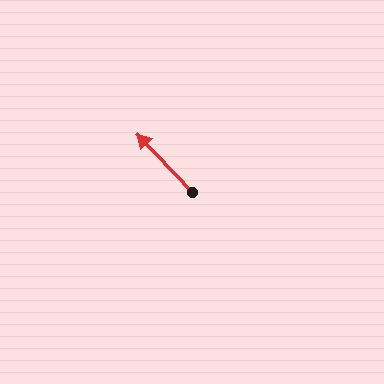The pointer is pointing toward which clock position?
Roughly 11 o'clock.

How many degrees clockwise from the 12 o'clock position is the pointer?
Approximately 317 degrees.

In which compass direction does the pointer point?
Northwest.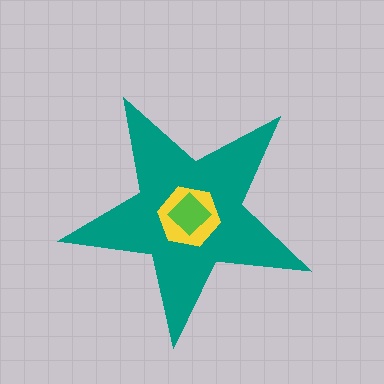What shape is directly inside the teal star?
The yellow hexagon.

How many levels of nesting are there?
3.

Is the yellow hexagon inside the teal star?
Yes.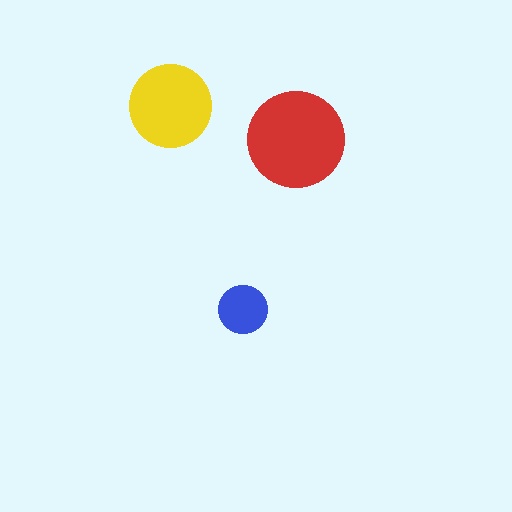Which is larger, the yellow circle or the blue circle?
The yellow one.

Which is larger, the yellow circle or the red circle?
The red one.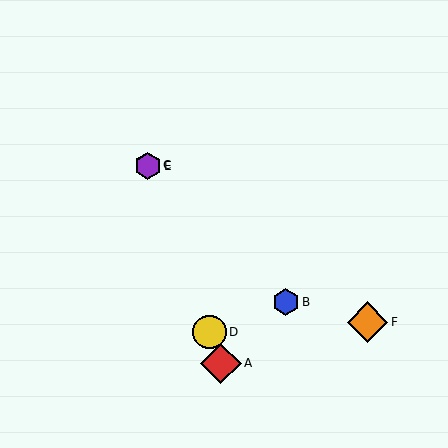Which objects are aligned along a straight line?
Objects A, C, D, E are aligned along a straight line.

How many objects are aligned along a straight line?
4 objects (A, C, D, E) are aligned along a straight line.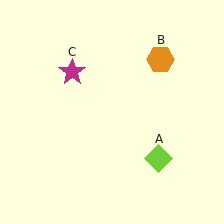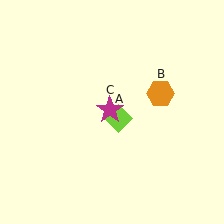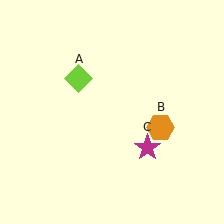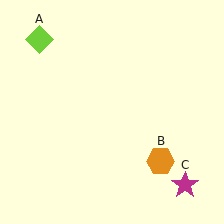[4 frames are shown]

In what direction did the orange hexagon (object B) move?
The orange hexagon (object B) moved down.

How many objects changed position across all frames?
3 objects changed position: lime diamond (object A), orange hexagon (object B), magenta star (object C).